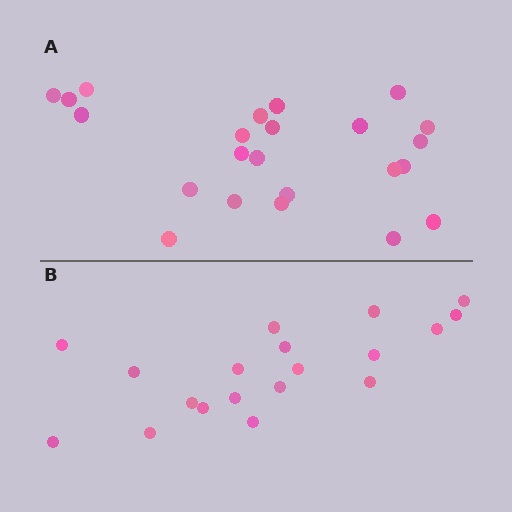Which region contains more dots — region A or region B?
Region A (the top region) has more dots.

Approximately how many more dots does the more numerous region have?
Region A has about 4 more dots than region B.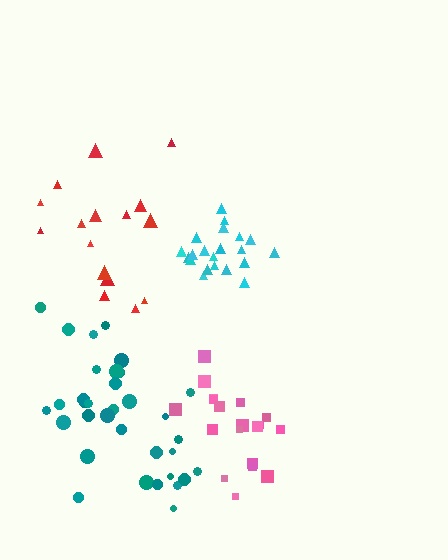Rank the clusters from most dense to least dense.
cyan, pink, teal, red.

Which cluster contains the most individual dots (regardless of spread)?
Teal (35).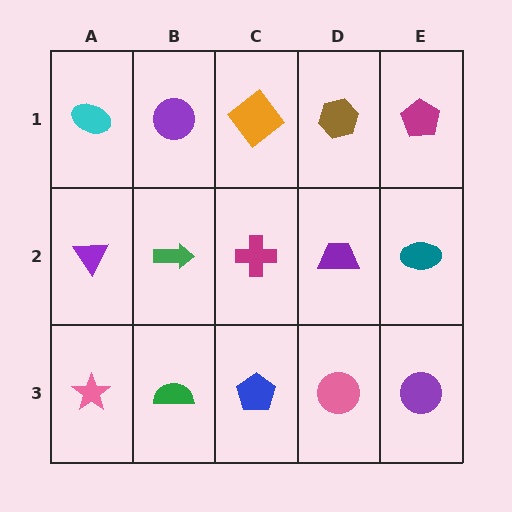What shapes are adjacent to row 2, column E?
A magenta pentagon (row 1, column E), a purple circle (row 3, column E), a purple trapezoid (row 2, column D).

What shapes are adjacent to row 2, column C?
An orange diamond (row 1, column C), a blue pentagon (row 3, column C), a green arrow (row 2, column B), a purple trapezoid (row 2, column D).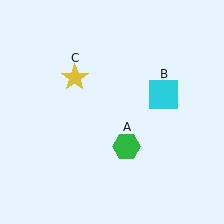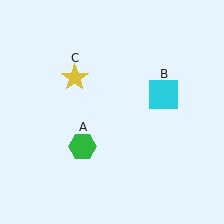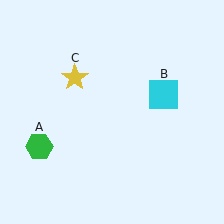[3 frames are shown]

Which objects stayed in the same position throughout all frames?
Cyan square (object B) and yellow star (object C) remained stationary.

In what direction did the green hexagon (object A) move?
The green hexagon (object A) moved left.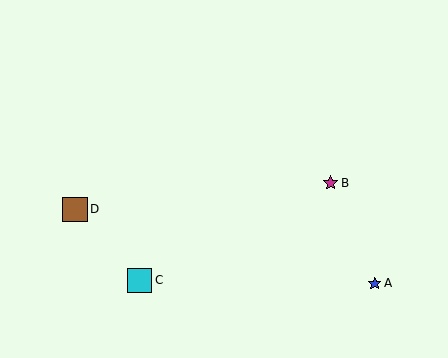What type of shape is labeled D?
Shape D is a brown square.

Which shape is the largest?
The brown square (labeled D) is the largest.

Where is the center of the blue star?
The center of the blue star is at (375, 283).